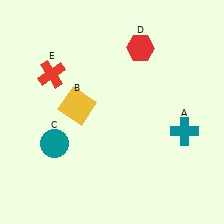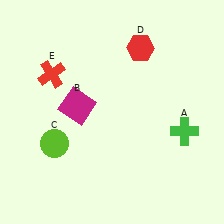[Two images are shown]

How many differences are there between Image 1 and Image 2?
There are 3 differences between the two images.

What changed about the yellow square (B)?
In Image 1, B is yellow. In Image 2, it changed to magenta.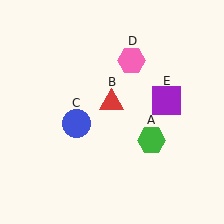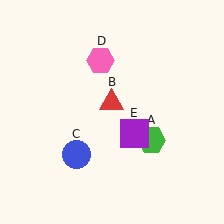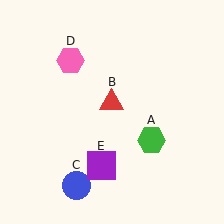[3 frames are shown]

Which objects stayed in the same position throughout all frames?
Green hexagon (object A) and red triangle (object B) remained stationary.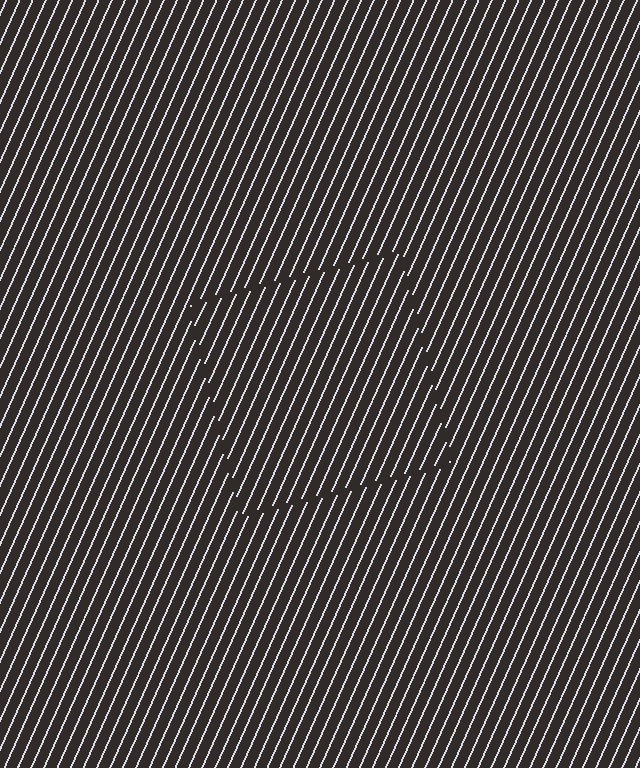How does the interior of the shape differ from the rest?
The interior of the shape contains the same grating, shifted by half a period — the contour is defined by the phase discontinuity where line-ends from the inner and outer gratings abut.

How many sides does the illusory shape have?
4 sides — the line-ends trace a square.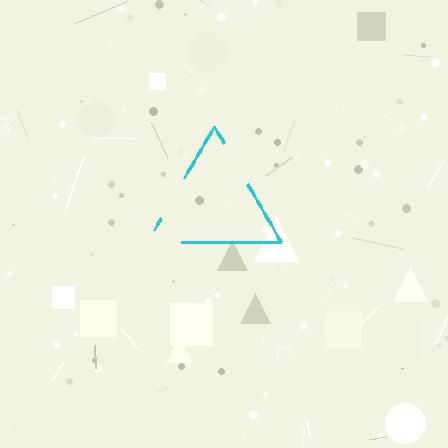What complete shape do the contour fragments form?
The contour fragments form a triangle.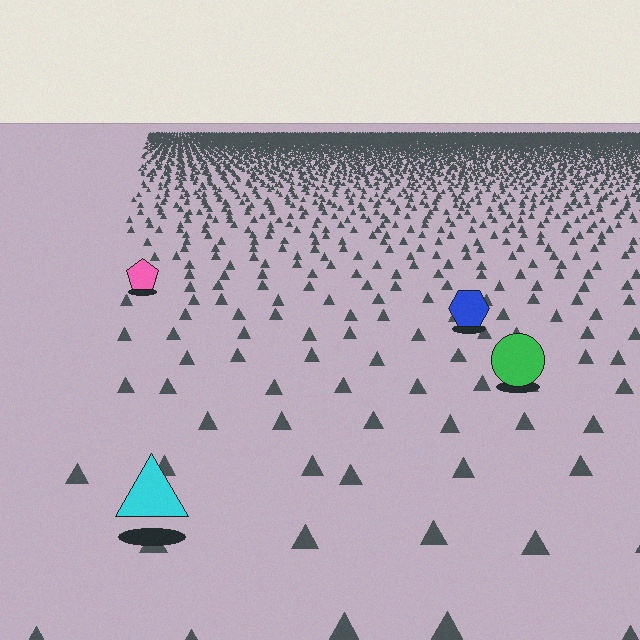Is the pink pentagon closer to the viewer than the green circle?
No. The green circle is closer — you can tell from the texture gradient: the ground texture is coarser near it.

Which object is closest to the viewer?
The cyan triangle is closest. The texture marks near it are larger and more spread out.